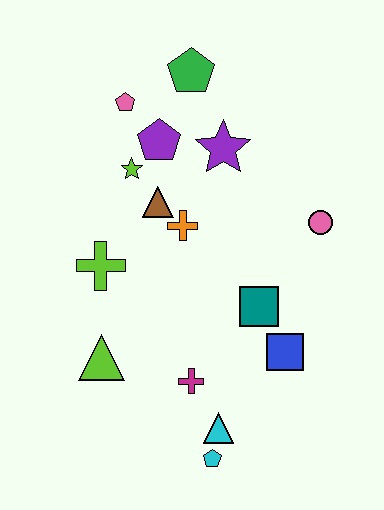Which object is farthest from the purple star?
The cyan pentagon is farthest from the purple star.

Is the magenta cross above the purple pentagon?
No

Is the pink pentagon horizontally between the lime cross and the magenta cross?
Yes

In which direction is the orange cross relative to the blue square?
The orange cross is above the blue square.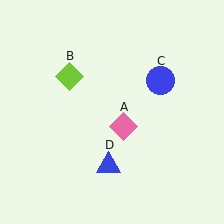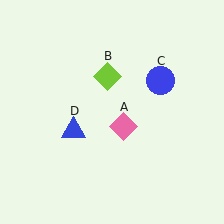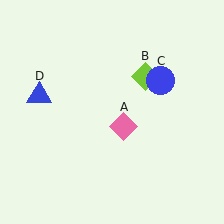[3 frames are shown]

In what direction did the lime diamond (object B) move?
The lime diamond (object B) moved right.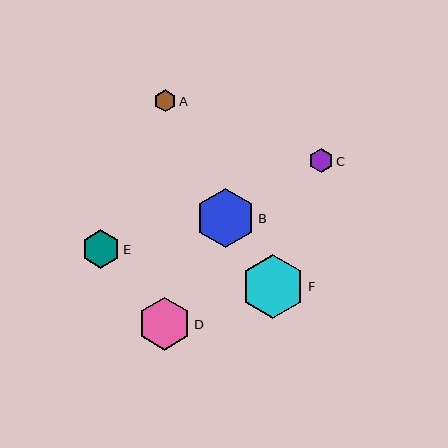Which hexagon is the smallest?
Hexagon A is the smallest with a size of approximately 22 pixels.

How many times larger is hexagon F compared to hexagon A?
Hexagon F is approximately 2.9 times the size of hexagon A.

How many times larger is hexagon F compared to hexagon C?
Hexagon F is approximately 2.7 times the size of hexagon C.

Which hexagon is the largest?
Hexagon F is the largest with a size of approximately 64 pixels.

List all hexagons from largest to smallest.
From largest to smallest: F, B, D, E, C, A.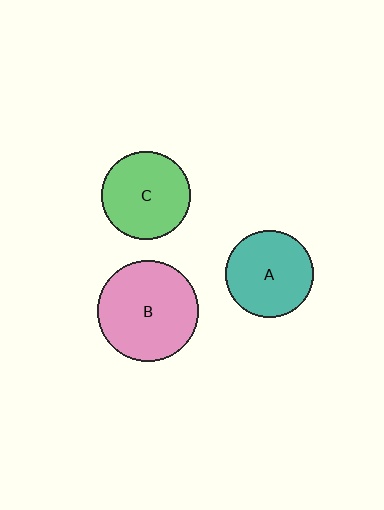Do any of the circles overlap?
No, none of the circles overlap.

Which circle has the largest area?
Circle B (pink).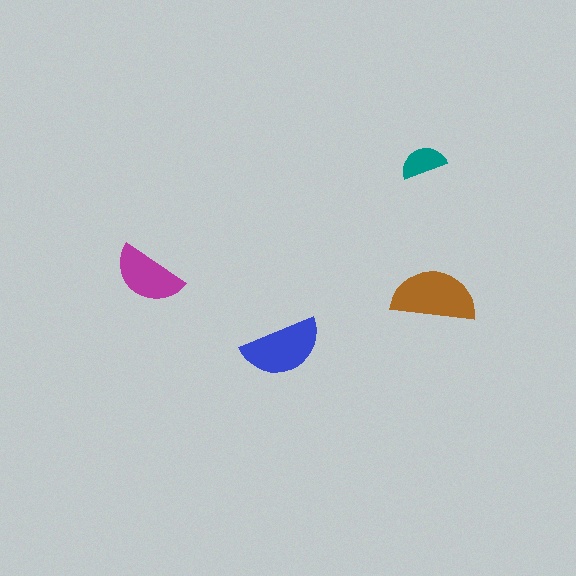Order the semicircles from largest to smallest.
the brown one, the blue one, the magenta one, the teal one.